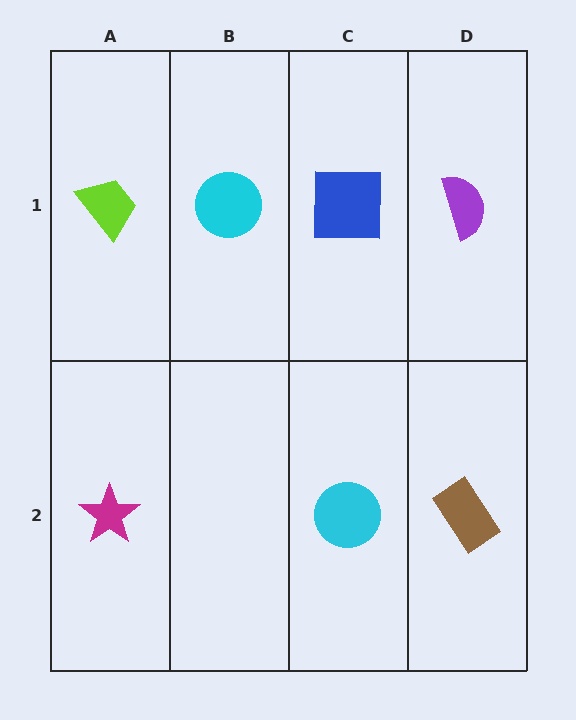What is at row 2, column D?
A brown rectangle.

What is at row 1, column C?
A blue square.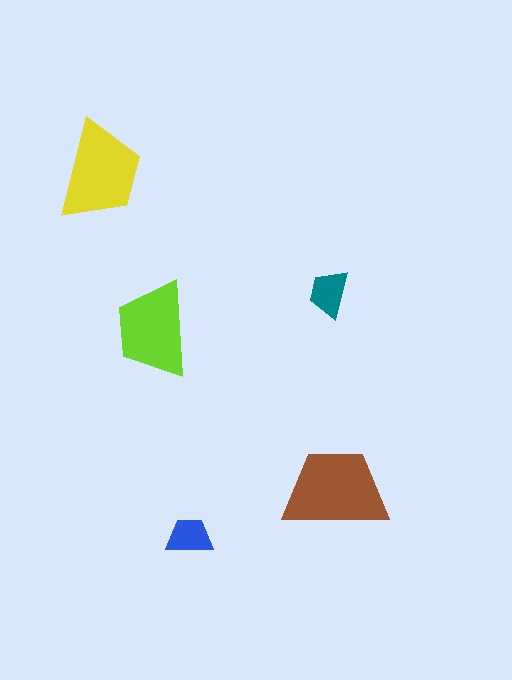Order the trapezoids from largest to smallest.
the brown one, the yellow one, the lime one, the teal one, the blue one.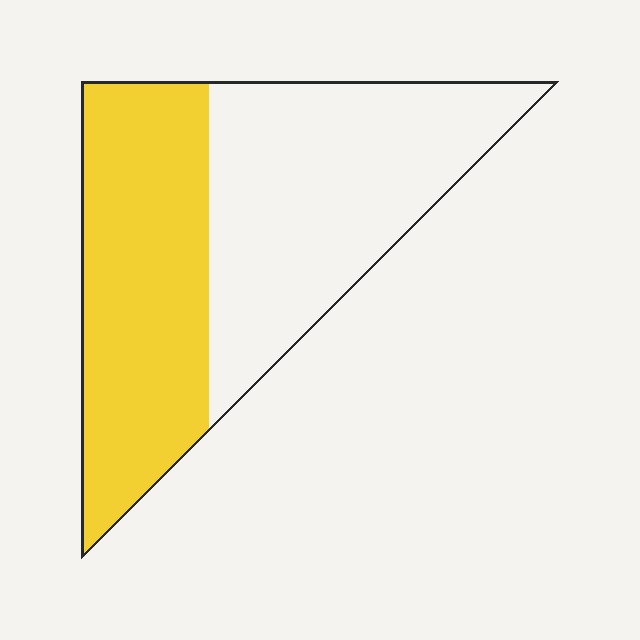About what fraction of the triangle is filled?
About one half (1/2).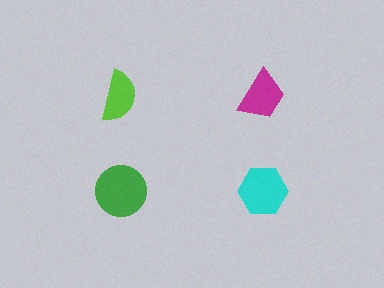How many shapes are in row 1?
2 shapes.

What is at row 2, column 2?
A cyan hexagon.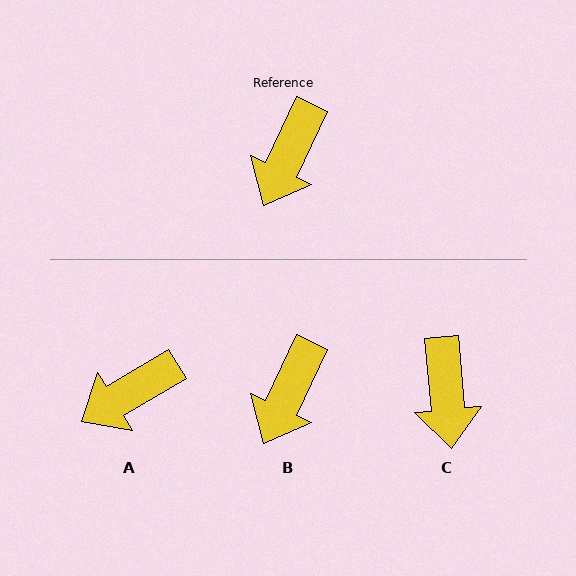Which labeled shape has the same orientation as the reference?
B.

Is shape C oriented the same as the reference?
No, it is off by about 30 degrees.